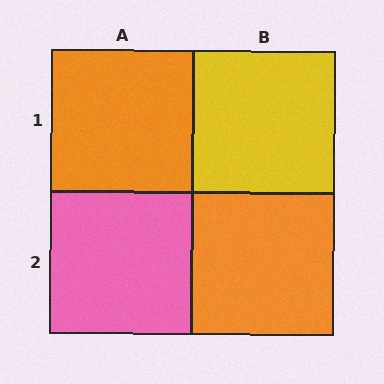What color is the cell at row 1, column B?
Yellow.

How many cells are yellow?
1 cell is yellow.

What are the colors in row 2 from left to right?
Pink, orange.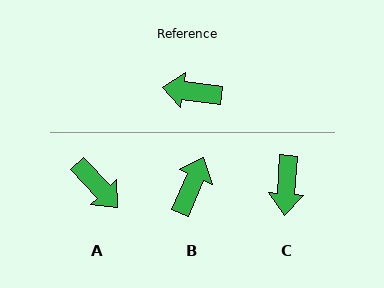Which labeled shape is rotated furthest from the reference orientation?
A, about 141 degrees away.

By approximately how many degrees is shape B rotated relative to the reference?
Approximately 106 degrees clockwise.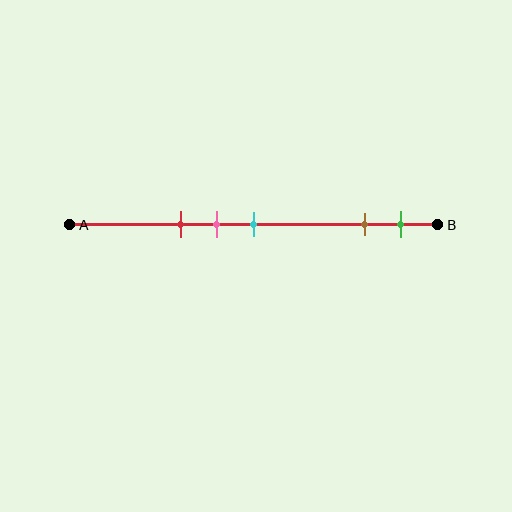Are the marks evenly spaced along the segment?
No, the marks are not evenly spaced.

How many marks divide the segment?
There are 5 marks dividing the segment.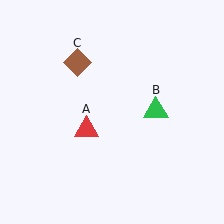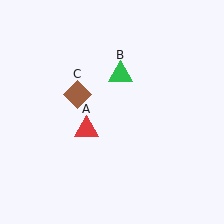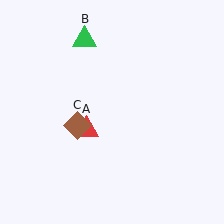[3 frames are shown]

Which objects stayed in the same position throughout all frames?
Red triangle (object A) remained stationary.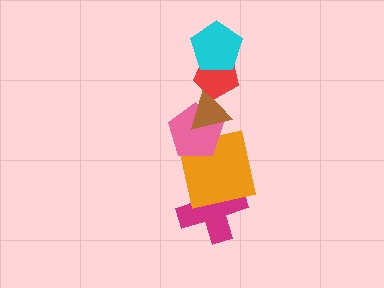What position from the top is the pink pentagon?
The pink pentagon is 4th from the top.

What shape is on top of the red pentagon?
The cyan pentagon is on top of the red pentagon.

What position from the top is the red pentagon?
The red pentagon is 2nd from the top.